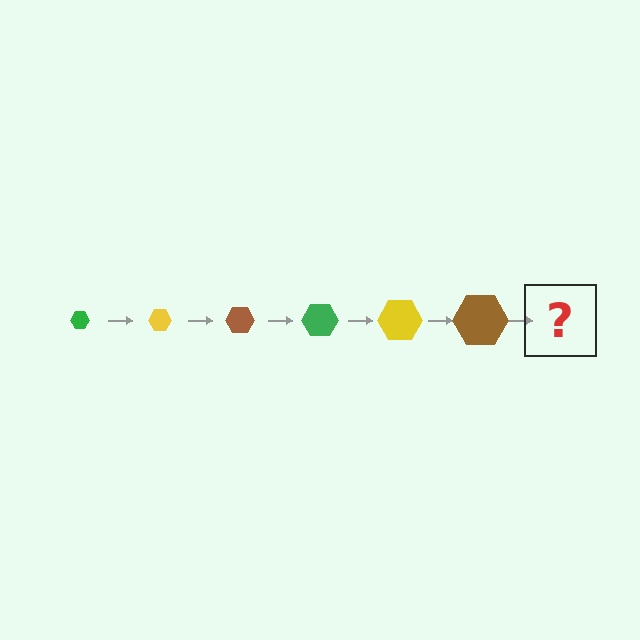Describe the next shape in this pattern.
It should be a green hexagon, larger than the previous one.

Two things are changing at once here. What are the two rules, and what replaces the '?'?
The two rules are that the hexagon grows larger each step and the color cycles through green, yellow, and brown. The '?' should be a green hexagon, larger than the previous one.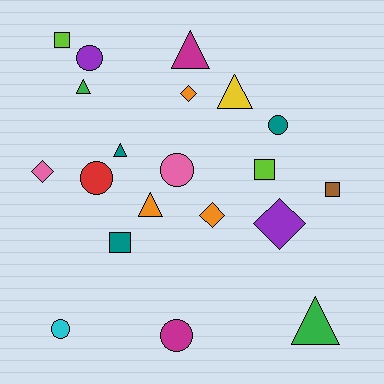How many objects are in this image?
There are 20 objects.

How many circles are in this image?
There are 6 circles.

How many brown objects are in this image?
There is 1 brown object.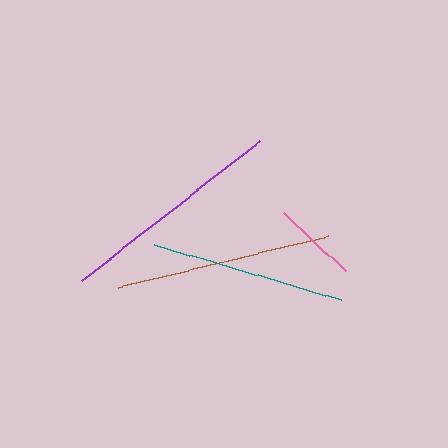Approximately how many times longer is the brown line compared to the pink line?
The brown line is approximately 2.5 times the length of the pink line.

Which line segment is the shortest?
The pink line is the shortest at approximately 85 pixels.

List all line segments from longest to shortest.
From longest to shortest: purple, brown, teal, pink.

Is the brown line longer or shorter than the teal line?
The brown line is longer than the teal line.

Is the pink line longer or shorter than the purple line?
The purple line is longer than the pink line.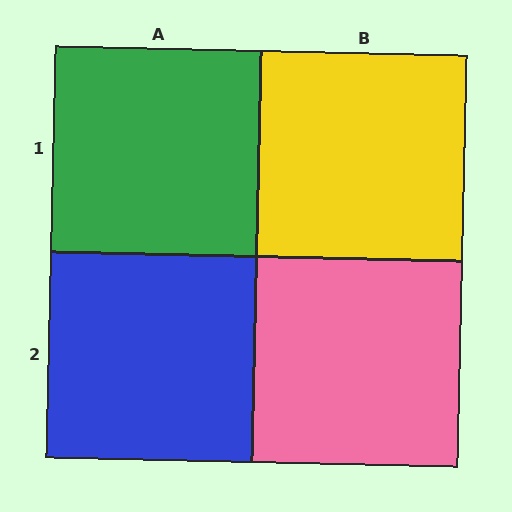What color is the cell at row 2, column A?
Blue.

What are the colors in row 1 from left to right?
Green, yellow.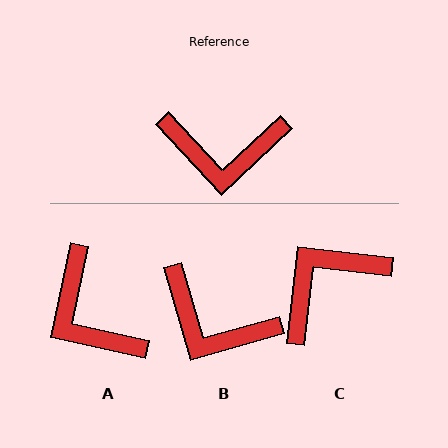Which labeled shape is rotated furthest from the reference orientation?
C, about 140 degrees away.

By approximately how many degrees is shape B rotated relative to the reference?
Approximately 27 degrees clockwise.